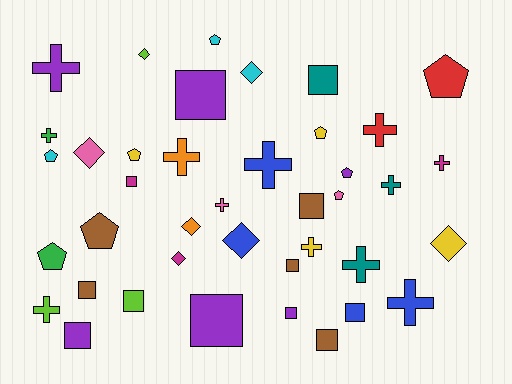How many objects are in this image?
There are 40 objects.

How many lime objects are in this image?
There are 3 lime objects.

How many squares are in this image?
There are 12 squares.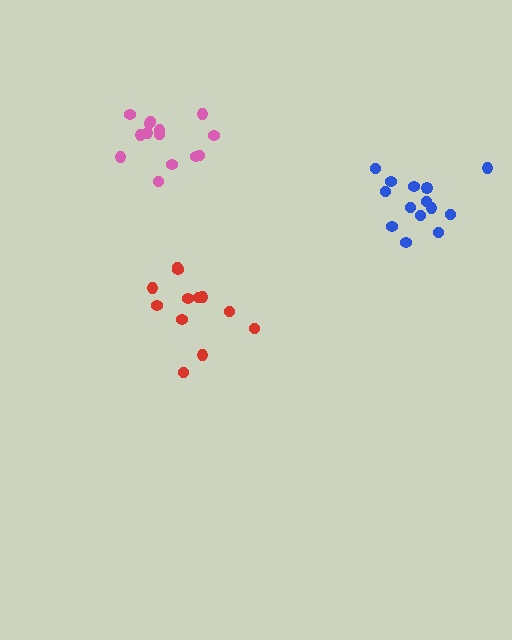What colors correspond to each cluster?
The clusters are colored: pink, red, blue.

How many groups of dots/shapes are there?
There are 3 groups.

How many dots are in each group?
Group 1: 14 dots, Group 2: 12 dots, Group 3: 14 dots (40 total).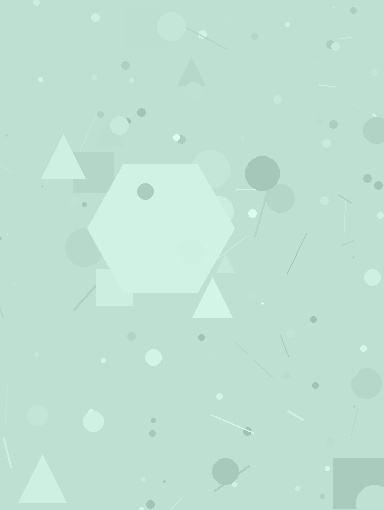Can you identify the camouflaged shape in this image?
The camouflaged shape is a hexagon.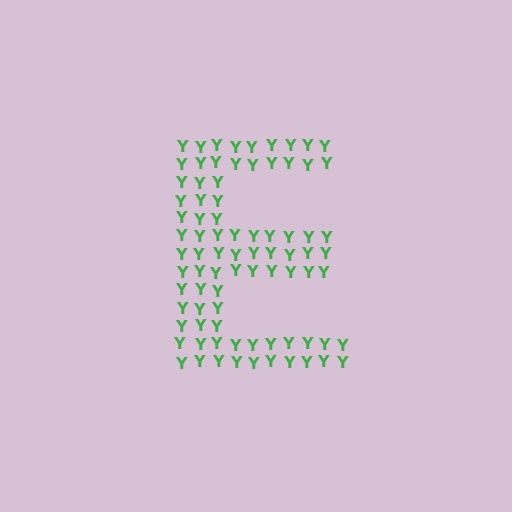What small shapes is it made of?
It is made of small letter Y's.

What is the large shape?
The large shape is the letter E.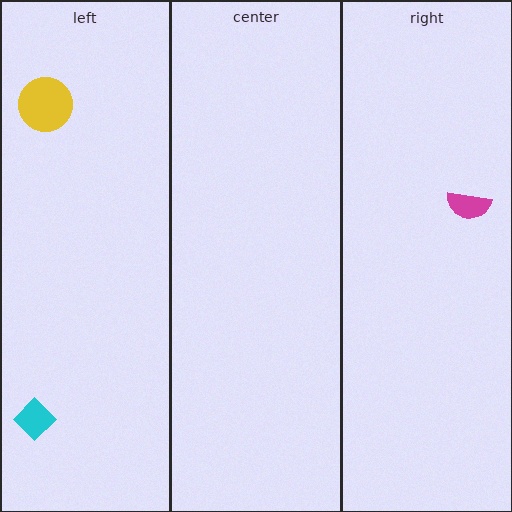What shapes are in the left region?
The yellow circle, the cyan diamond.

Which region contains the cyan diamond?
The left region.